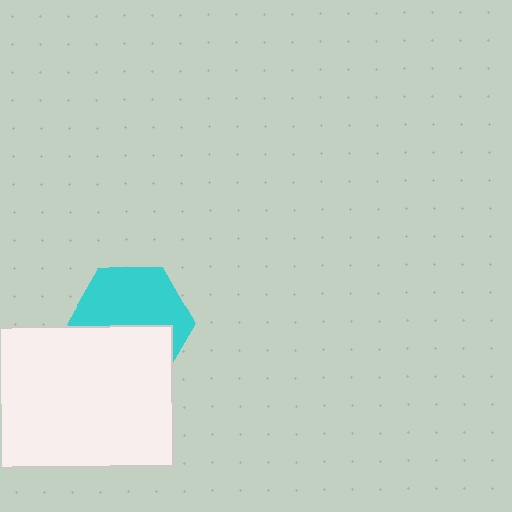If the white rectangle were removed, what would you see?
You would see the complete cyan hexagon.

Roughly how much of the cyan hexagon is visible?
About half of it is visible (roughly 56%).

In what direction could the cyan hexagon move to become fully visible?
The cyan hexagon could move up. That would shift it out from behind the white rectangle entirely.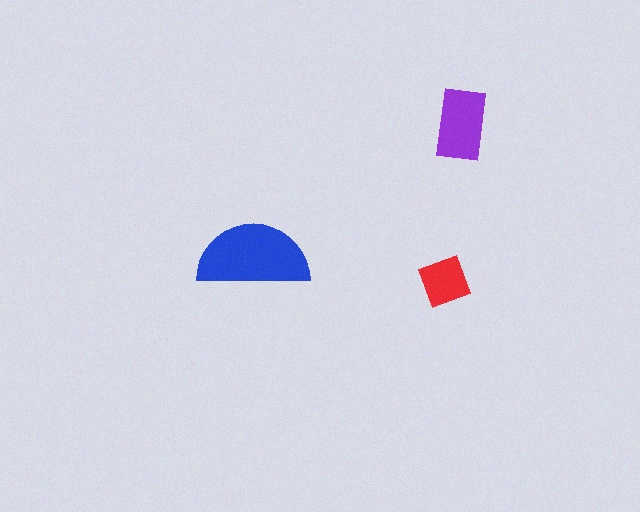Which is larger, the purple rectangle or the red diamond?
The purple rectangle.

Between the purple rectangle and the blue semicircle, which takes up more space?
The blue semicircle.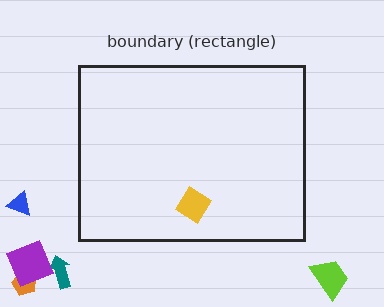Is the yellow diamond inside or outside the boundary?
Inside.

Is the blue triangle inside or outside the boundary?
Outside.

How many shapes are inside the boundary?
1 inside, 5 outside.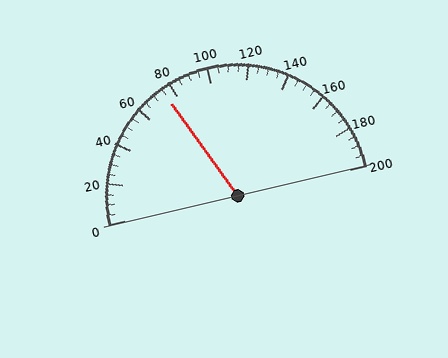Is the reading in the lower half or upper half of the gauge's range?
The reading is in the lower half of the range (0 to 200).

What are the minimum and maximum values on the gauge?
The gauge ranges from 0 to 200.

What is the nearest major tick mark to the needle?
The nearest major tick mark is 80.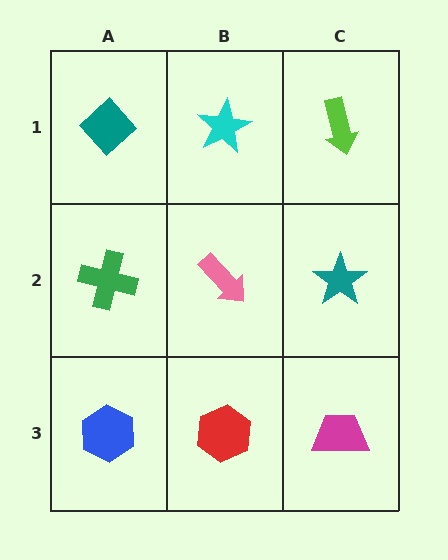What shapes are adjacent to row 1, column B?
A pink arrow (row 2, column B), a teal diamond (row 1, column A), a lime arrow (row 1, column C).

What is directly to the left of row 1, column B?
A teal diamond.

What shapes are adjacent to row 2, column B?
A cyan star (row 1, column B), a red hexagon (row 3, column B), a green cross (row 2, column A), a teal star (row 2, column C).